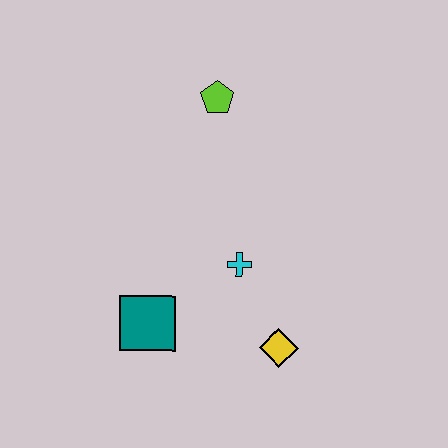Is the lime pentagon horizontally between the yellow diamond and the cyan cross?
No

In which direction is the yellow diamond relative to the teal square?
The yellow diamond is to the right of the teal square.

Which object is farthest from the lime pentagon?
The yellow diamond is farthest from the lime pentagon.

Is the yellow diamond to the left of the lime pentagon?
No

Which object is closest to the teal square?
The cyan cross is closest to the teal square.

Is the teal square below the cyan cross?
Yes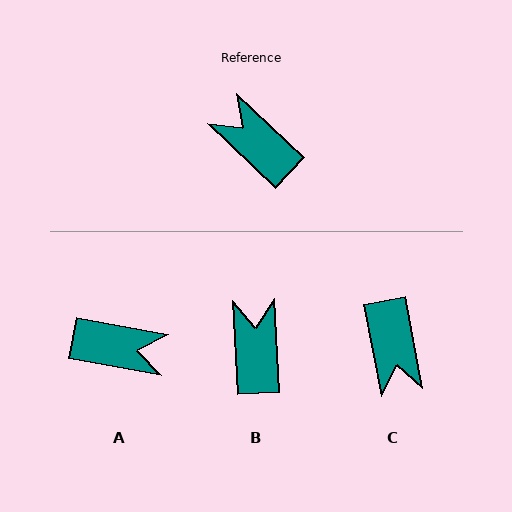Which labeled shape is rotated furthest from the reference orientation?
A, about 147 degrees away.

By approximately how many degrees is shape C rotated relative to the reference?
Approximately 144 degrees counter-clockwise.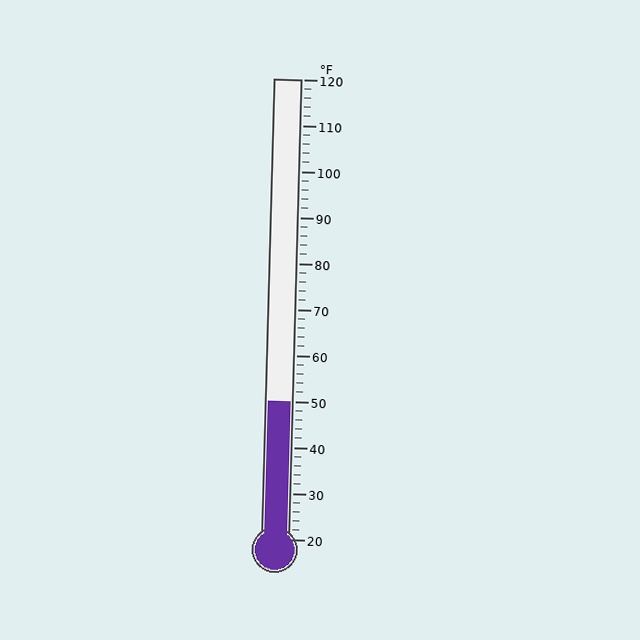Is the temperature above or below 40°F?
The temperature is above 40°F.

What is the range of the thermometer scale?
The thermometer scale ranges from 20°F to 120°F.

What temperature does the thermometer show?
The thermometer shows approximately 50°F.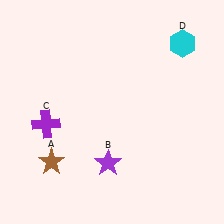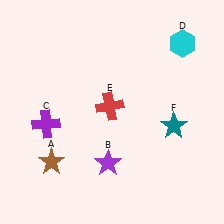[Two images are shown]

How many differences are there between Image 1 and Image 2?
There are 2 differences between the two images.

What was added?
A red cross (E), a teal star (F) were added in Image 2.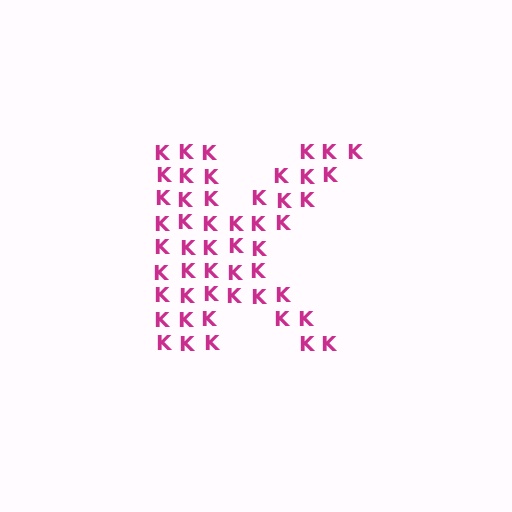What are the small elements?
The small elements are letter K's.